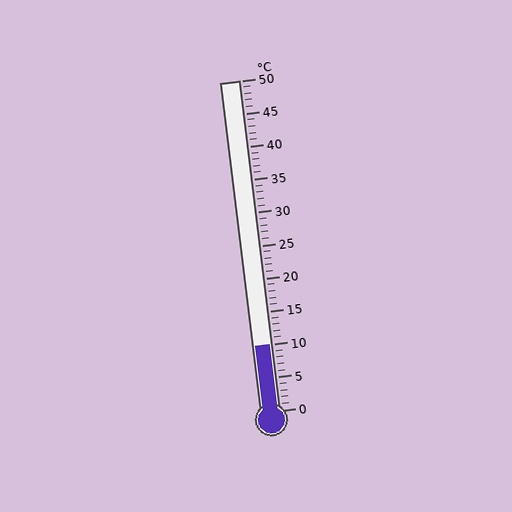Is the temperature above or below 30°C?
The temperature is below 30°C.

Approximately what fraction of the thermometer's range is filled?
The thermometer is filled to approximately 20% of its range.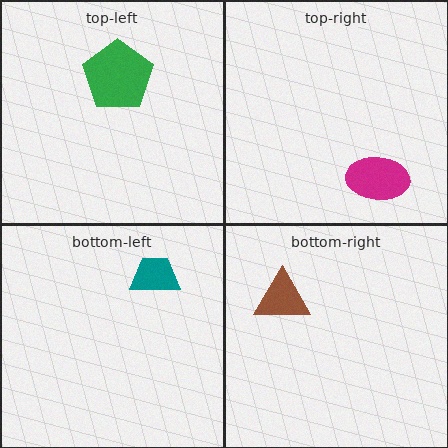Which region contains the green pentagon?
The top-left region.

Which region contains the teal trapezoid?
The bottom-left region.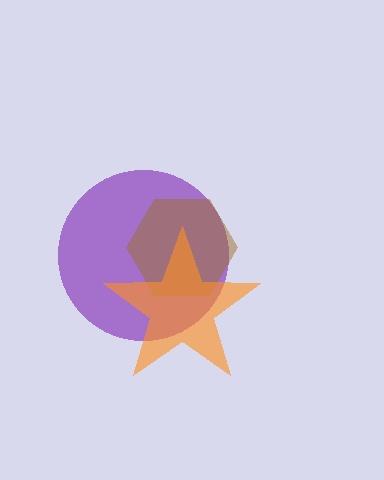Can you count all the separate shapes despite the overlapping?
Yes, there are 3 separate shapes.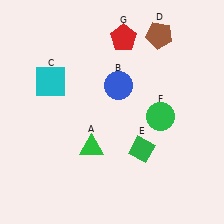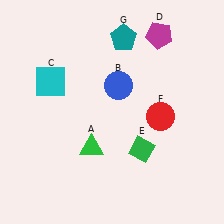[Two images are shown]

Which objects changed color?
D changed from brown to magenta. F changed from green to red. G changed from red to teal.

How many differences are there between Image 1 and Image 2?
There are 3 differences between the two images.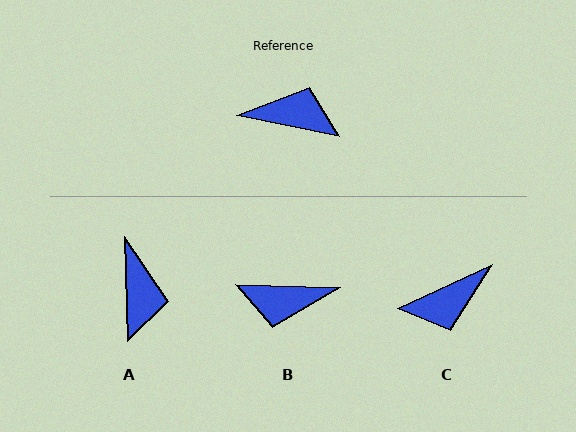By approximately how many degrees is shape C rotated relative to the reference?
Approximately 144 degrees clockwise.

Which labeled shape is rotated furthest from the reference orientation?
B, about 170 degrees away.